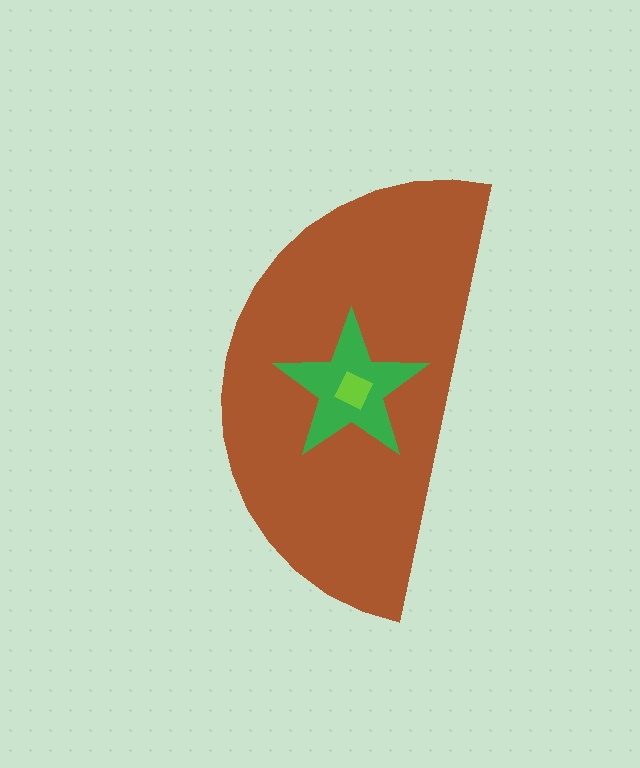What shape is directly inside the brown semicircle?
The green star.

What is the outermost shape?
The brown semicircle.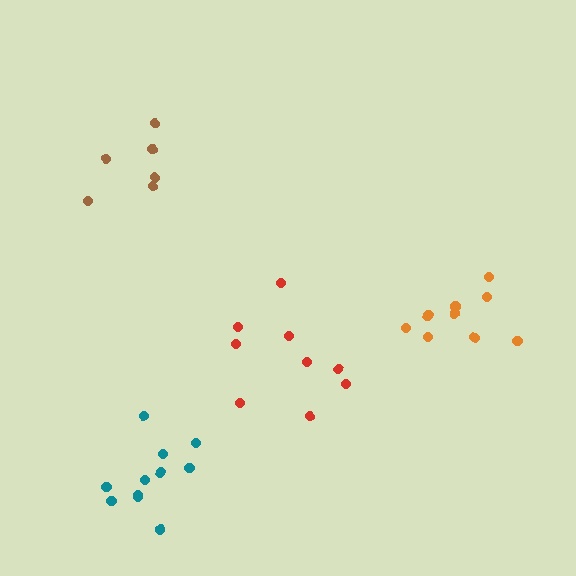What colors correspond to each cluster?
The clusters are colored: brown, orange, teal, red.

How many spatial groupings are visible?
There are 4 spatial groupings.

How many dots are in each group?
Group 1: 6 dots, Group 2: 9 dots, Group 3: 11 dots, Group 4: 9 dots (35 total).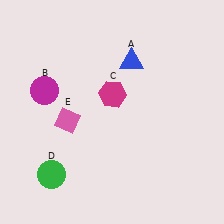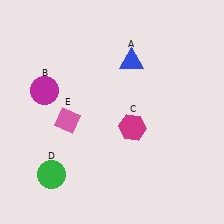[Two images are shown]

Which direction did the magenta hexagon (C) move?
The magenta hexagon (C) moved down.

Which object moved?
The magenta hexagon (C) moved down.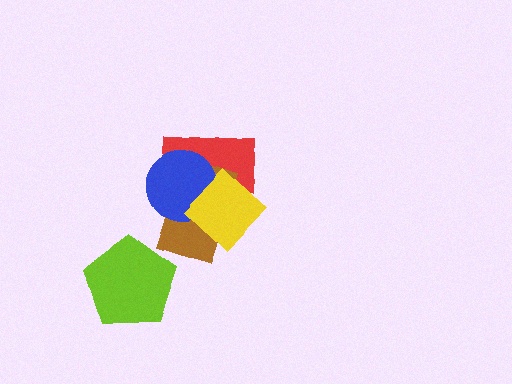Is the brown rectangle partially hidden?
Yes, it is partially covered by another shape.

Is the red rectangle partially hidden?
Yes, it is partially covered by another shape.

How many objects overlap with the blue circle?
3 objects overlap with the blue circle.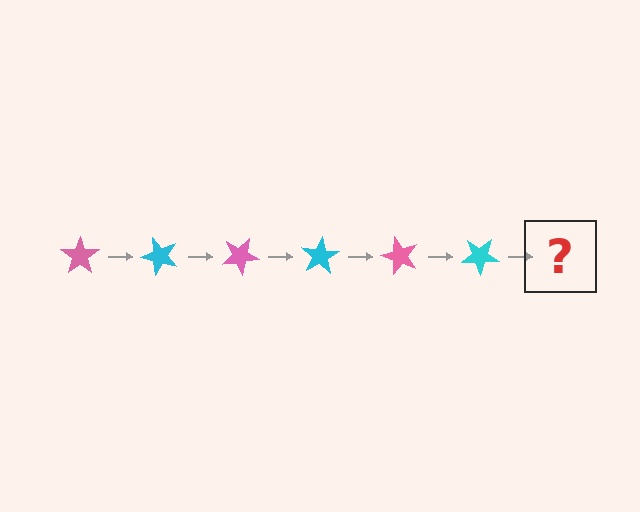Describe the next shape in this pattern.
It should be a pink star, rotated 300 degrees from the start.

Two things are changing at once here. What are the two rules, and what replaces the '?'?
The two rules are that it rotates 50 degrees each step and the color cycles through pink and cyan. The '?' should be a pink star, rotated 300 degrees from the start.